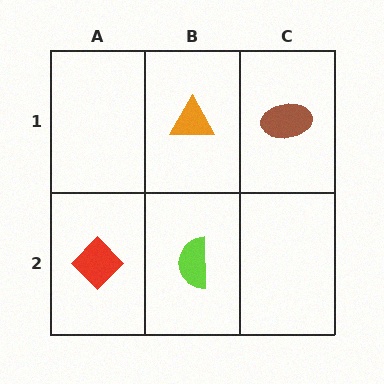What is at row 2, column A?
A red diamond.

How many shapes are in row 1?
2 shapes.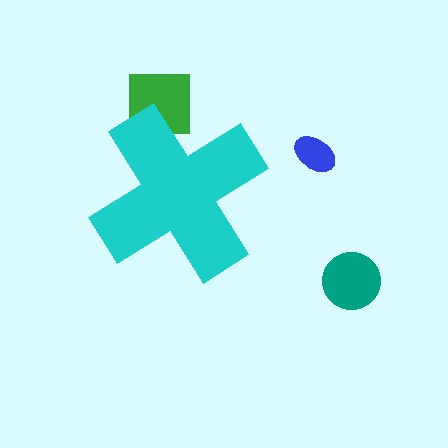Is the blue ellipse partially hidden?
No, the blue ellipse is fully visible.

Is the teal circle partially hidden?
No, the teal circle is fully visible.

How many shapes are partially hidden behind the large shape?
1 shape is partially hidden.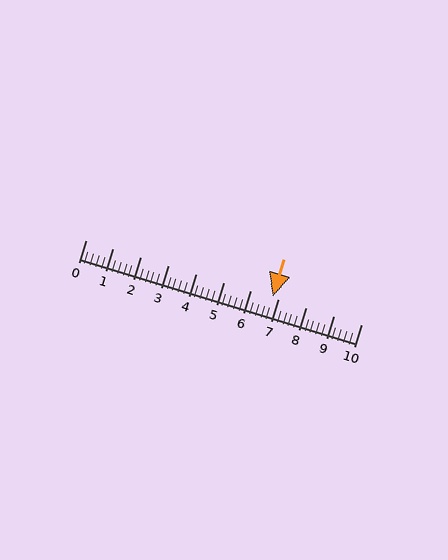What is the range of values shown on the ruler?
The ruler shows values from 0 to 10.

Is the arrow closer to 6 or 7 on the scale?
The arrow is closer to 7.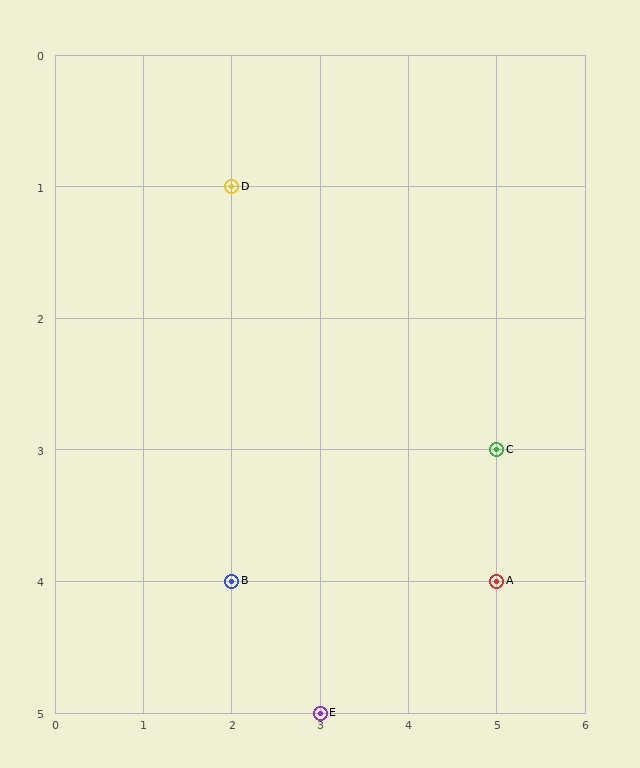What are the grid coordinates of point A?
Point A is at grid coordinates (5, 4).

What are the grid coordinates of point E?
Point E is at grid coordinates (3, 5).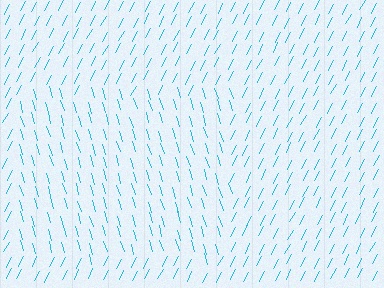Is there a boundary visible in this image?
Yes, there is a texture boundary formed by a change in line orientation.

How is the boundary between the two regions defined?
The boundary is defined purely by a change in line orientation (approximately 45 degrees difference). All lines are the same color and thickness.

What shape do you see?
I see a rectangle.